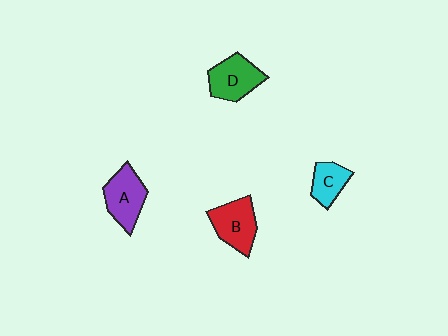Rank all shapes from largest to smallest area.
From largest to smallest: A (purple), B (red), D (green), C (cyan).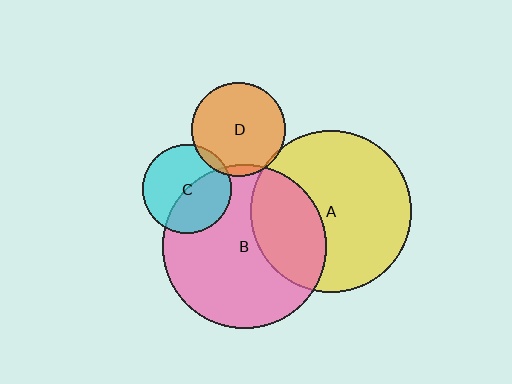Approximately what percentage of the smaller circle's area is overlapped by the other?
Approximately 45%.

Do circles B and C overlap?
Yes.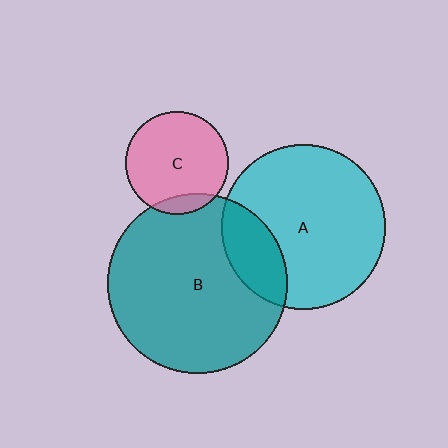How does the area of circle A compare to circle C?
Approximately 2.6 times.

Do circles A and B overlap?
Yes.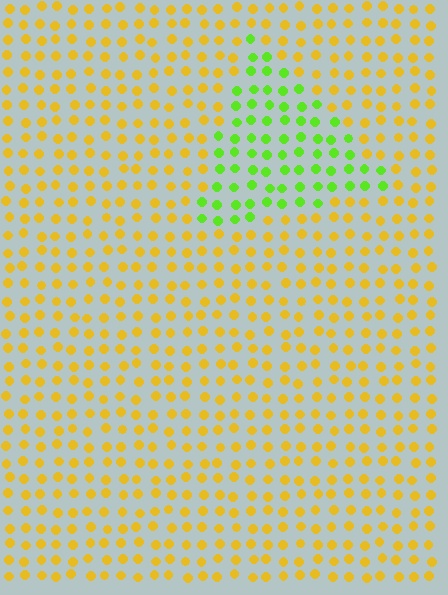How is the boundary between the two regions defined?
The boundary is defined purely by a slight shift in hue (about 56 degrees). Spacing, size, and orientation are identical on both sides.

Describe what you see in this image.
The image is filled with small yellow elements in a uniform arrangement. A triangle-shaped region is visible where the elements are tinted to a slightly different hue, forming a subtle color boundary.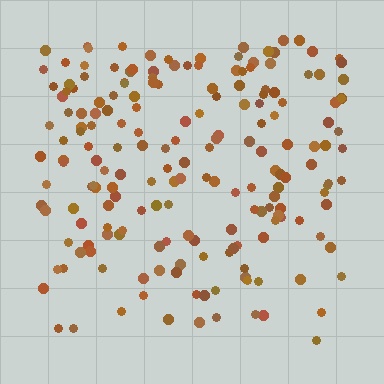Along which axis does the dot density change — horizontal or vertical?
Vertical.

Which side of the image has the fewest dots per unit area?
The bottom.